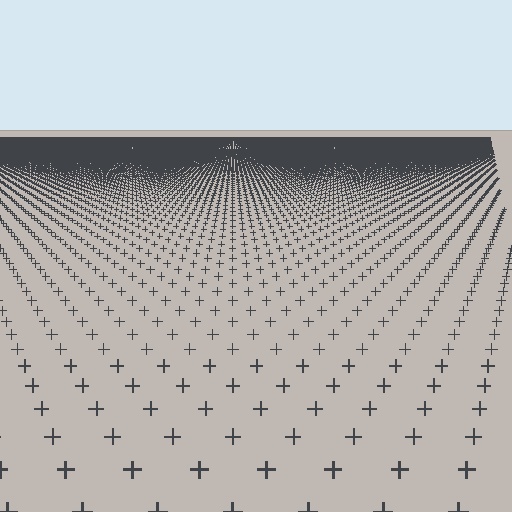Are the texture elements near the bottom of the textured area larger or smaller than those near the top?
Larger. Near the bottom, elements are closer to the viewer and appear at a bigger on-screen size.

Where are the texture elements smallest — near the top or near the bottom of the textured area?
Near the top.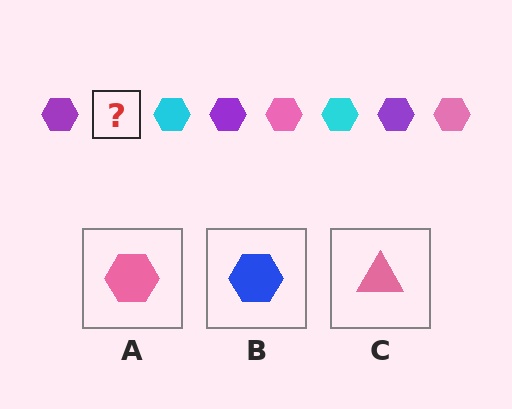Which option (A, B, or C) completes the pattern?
A.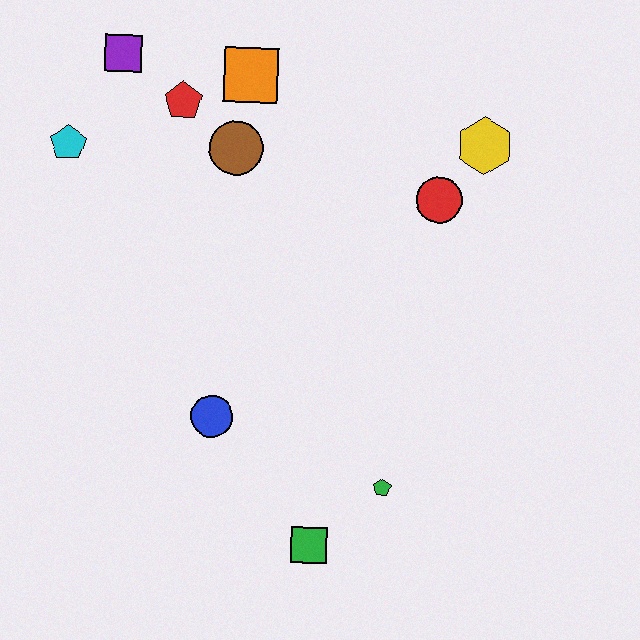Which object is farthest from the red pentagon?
The green square is farthest from the red pentagon.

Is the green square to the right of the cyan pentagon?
Yes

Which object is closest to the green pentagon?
The green square is closest to the green pentagon.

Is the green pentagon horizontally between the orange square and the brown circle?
No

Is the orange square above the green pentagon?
Yes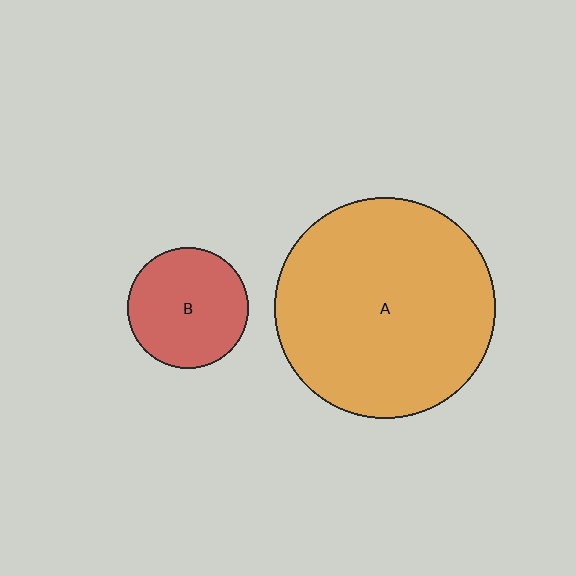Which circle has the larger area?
Circle A (orange).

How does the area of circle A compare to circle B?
Approximately 3.3 times.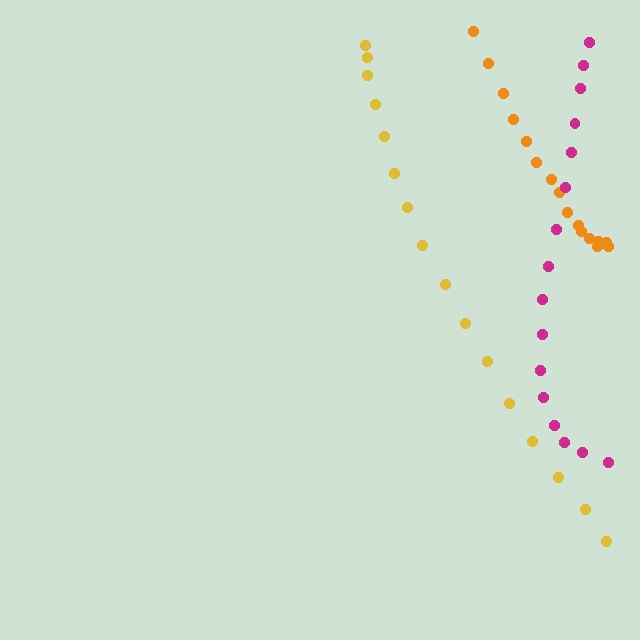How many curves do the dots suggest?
There are 3 distinct paths.